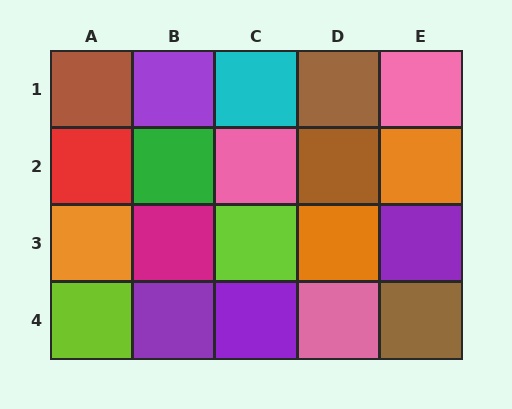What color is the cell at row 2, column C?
Pink.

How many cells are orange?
3 cells are orange.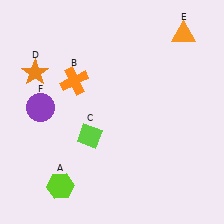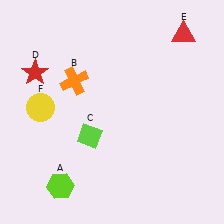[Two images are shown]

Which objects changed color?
D changed from orange to red. E changed from orange to red. F changed from purple to yellow.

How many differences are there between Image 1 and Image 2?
There are 3 differences between the two images.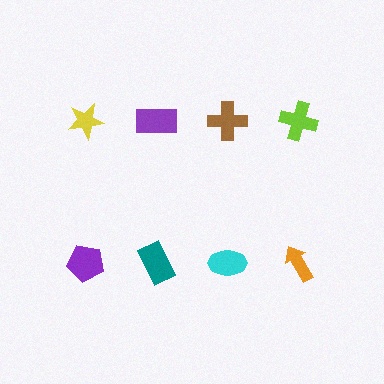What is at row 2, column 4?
An orange arrow.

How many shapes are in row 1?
4 shapes.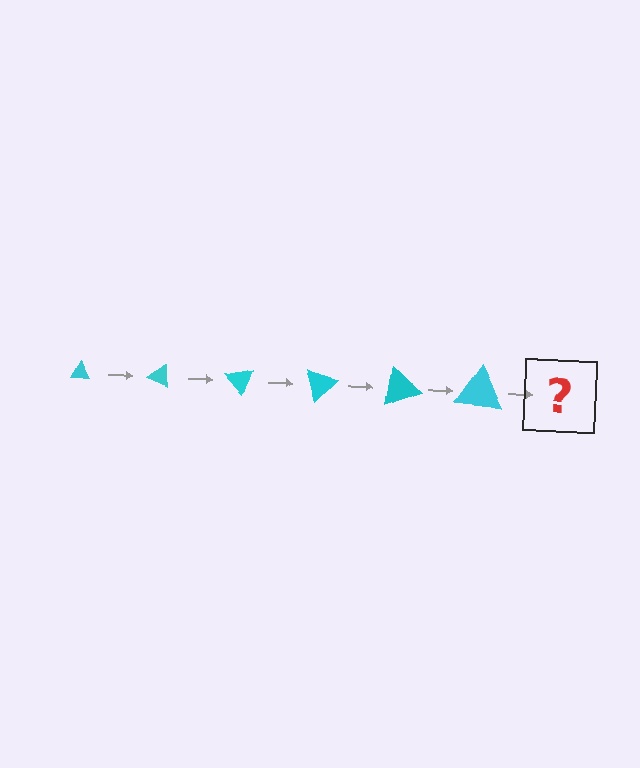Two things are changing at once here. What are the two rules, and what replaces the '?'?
The two rules are that the triangle grows larger each step and it rotates 25 degrees each step. The '?' should be a triangle, larger than the previous one and rotated 150 degrees from the start.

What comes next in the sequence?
The next element should be a triangle, larger than the previous one and rotated 150 degrees from the start.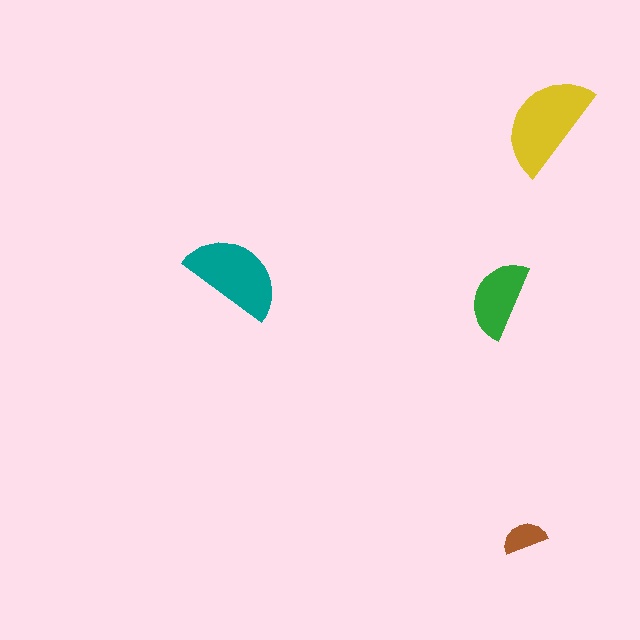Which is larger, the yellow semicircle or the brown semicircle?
The yellow one.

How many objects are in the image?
There are 4 objects in the image.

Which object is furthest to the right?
The yellow semicircle is rightmost.